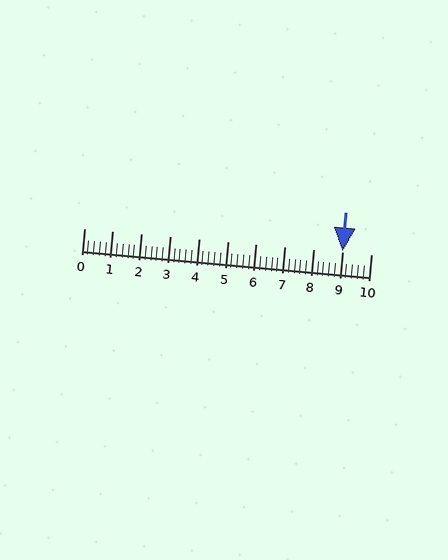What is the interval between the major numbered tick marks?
The major tick marks are spaced 1 units apart.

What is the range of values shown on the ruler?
The ruler shows values from 0 to 10.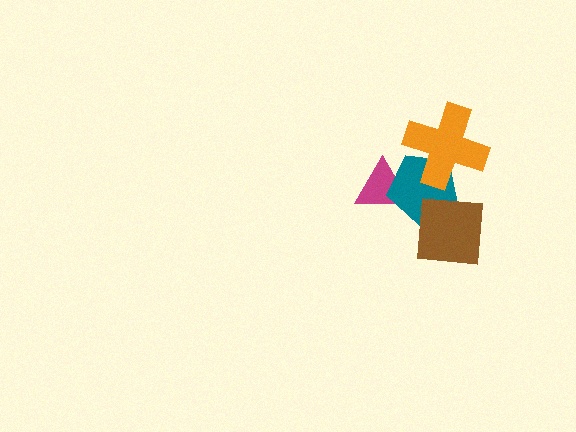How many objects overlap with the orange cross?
1 object overlaps with the orange cross.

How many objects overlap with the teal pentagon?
3 objects overlap with the teal pentagon.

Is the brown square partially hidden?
No, no other shape covers it.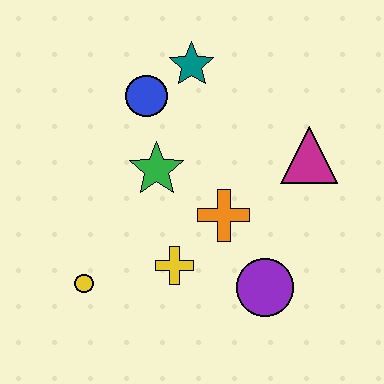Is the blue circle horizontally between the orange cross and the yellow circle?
Yes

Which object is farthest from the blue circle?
The purple circle is farthest from the blue circle.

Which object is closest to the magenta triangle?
The orange cross is closest to the magenta triangle.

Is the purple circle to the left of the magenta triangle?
Yes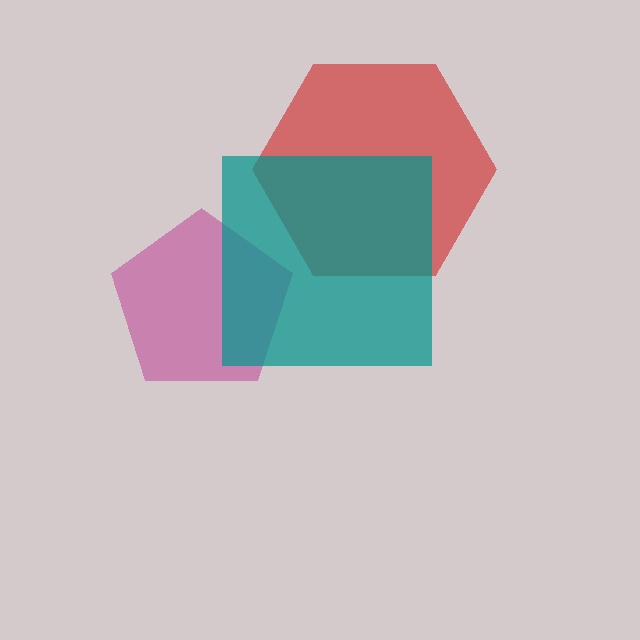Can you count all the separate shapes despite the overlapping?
Yes, there are 3 separate shapes.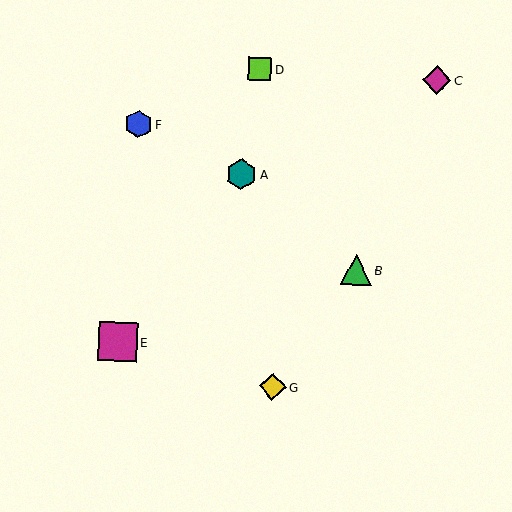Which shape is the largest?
The magenta square (labeled E) is the largest.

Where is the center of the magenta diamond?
The center of the magenta diamond is at (437, 80).